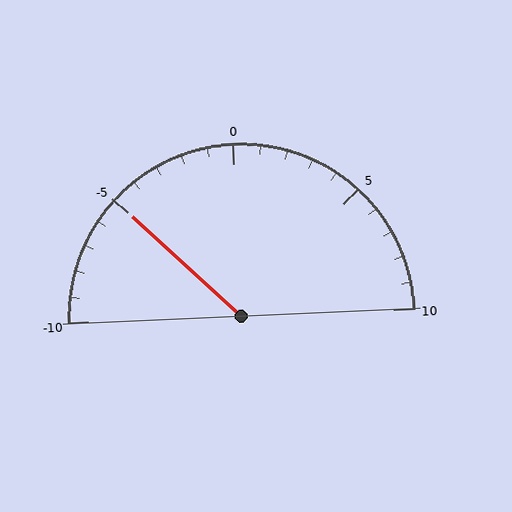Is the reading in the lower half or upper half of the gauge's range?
The reading is in the lower half of the range (-10 to 10).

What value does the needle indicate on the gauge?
The needle indicates approximately -5.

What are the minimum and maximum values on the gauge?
The gauge ranges from -10 to 10.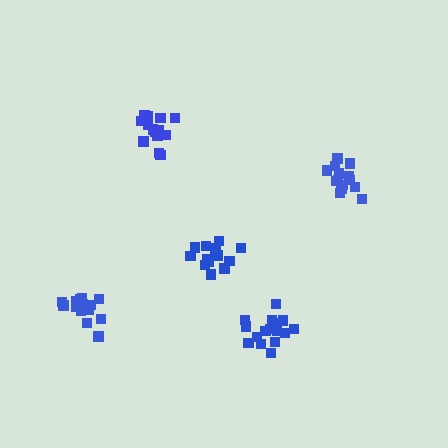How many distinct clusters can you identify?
There are 5 distinct clusters.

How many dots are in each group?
Group 1: 15 dots, Group 2: 16 dots, Group 3: 14 dots, Group 4: 14 dots, Group 5: 15 dots (74 total).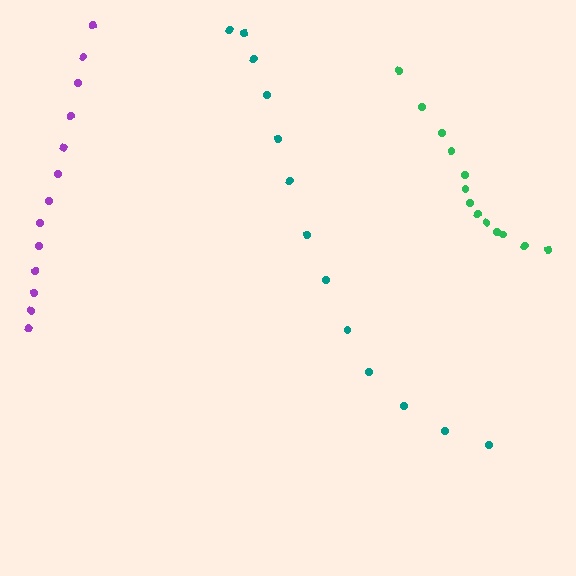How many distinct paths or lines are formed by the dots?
There are 3 distinct paths.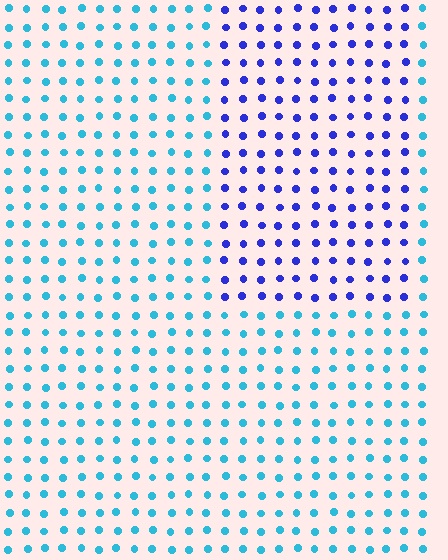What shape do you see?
I see a rectangle.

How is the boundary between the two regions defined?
The boundary is defined purely by a slight shift in hue (about 49 degrees). Spacing, size, and orientation are identical on both sides.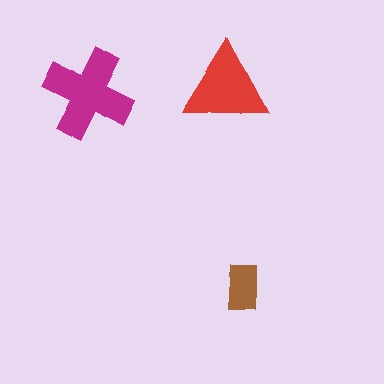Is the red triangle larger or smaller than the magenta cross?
Smaller.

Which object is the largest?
The magenta cross.